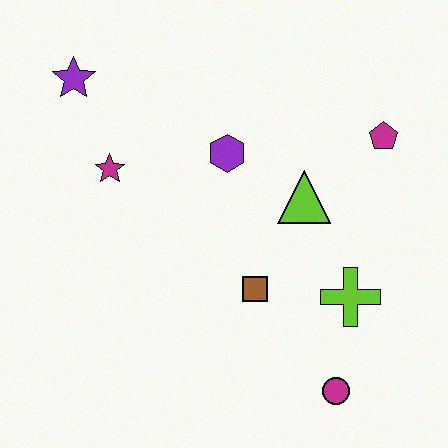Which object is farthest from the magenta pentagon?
The purple star is farthest from the magenta pentagon.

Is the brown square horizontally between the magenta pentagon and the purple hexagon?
Yes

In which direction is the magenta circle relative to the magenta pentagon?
The magenta circle is below the magenta pentagon.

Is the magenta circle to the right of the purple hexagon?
Yes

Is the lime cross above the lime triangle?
No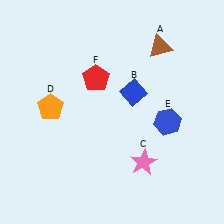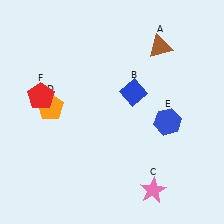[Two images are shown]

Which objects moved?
The objects that moved are: the pink star (C), the red pentagon (F).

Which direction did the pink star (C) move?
The pink star (C) moved down.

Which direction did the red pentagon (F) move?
The red pentagon (F) moved left.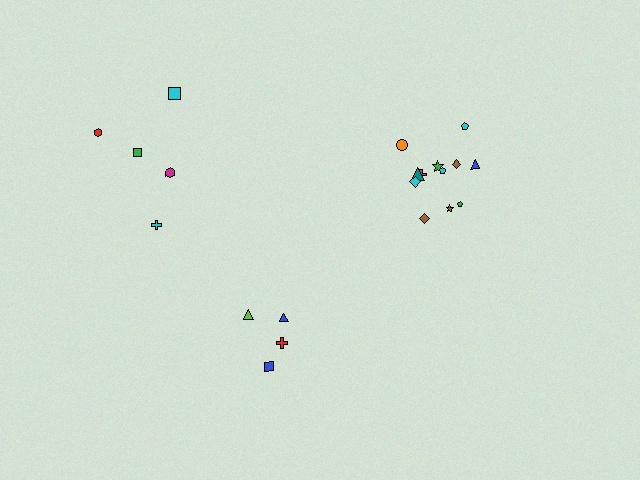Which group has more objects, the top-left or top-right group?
The top-right group.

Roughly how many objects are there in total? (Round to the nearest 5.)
Roughly 20 objects in total.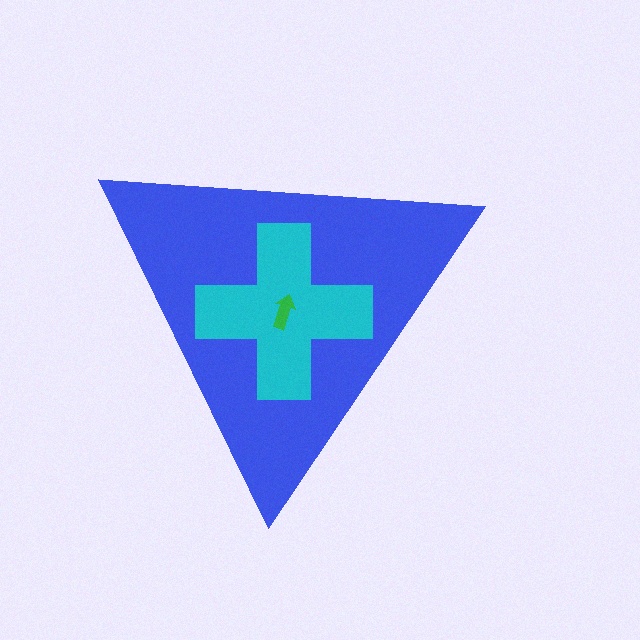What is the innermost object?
The green arrow.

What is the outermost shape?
The blue triangle.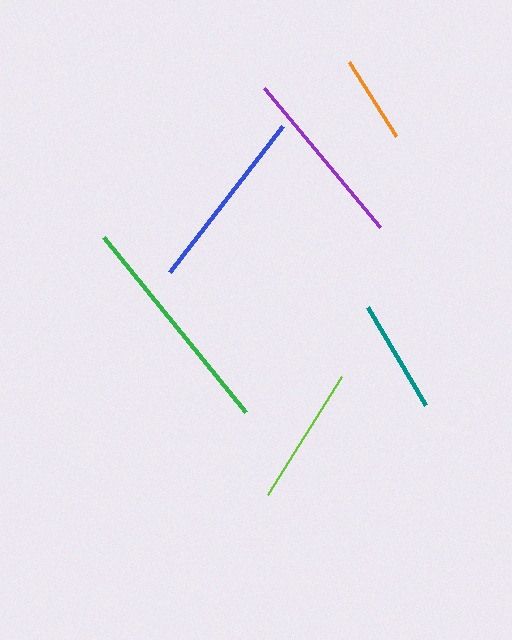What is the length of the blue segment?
The blue segment is approximately 185 pixels long.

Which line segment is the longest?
The green line is the longest at approximately 225 pixels.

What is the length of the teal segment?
The teal segment is approximately 114 pixels long.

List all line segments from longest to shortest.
From longest to shortest: green, blue, purple, lime, teal, orange.